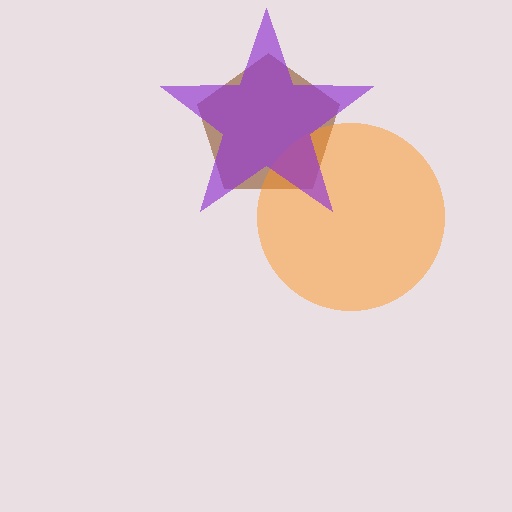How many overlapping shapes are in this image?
There are 3 overlapping shapes in the image.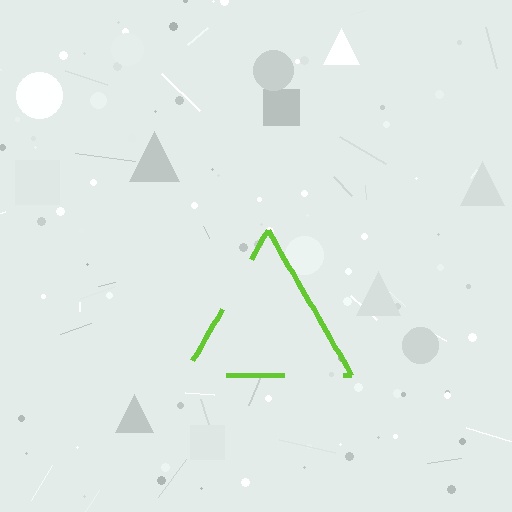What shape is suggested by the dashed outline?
The dashed outline suggests a triangle.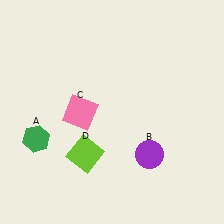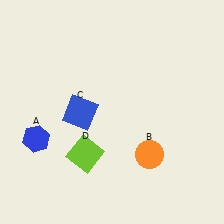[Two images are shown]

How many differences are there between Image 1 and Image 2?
There are 3 differences between the two images.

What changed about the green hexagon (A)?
In Image 1, A is green. In Image 2, it changed to blue.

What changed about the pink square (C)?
In Image 1, C is pink. In Image 2, it changed to blue.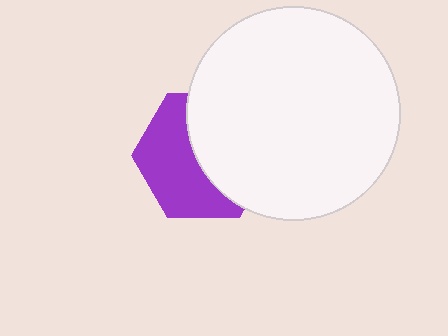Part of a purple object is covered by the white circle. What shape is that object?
It is a hexagon.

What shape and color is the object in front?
The object in front is a white circle.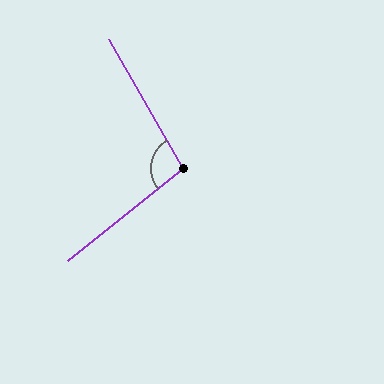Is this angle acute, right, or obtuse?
It is obtuse.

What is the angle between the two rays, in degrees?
Approximately 99 degrees.